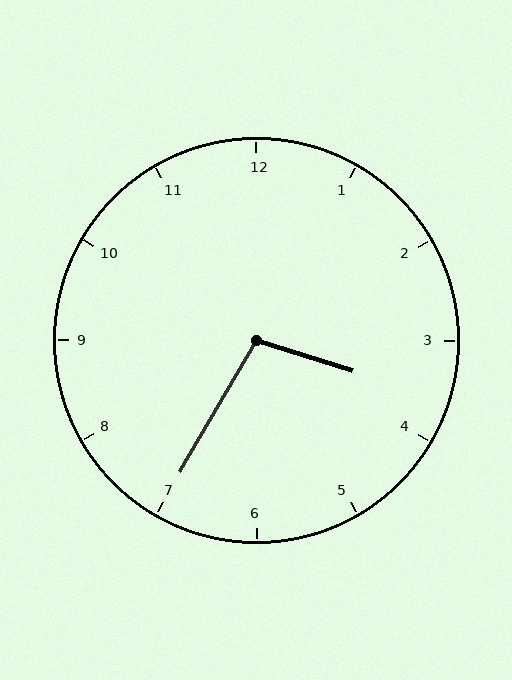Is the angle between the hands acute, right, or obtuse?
It is obtuse.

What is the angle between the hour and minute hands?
Approximately 102 degrees.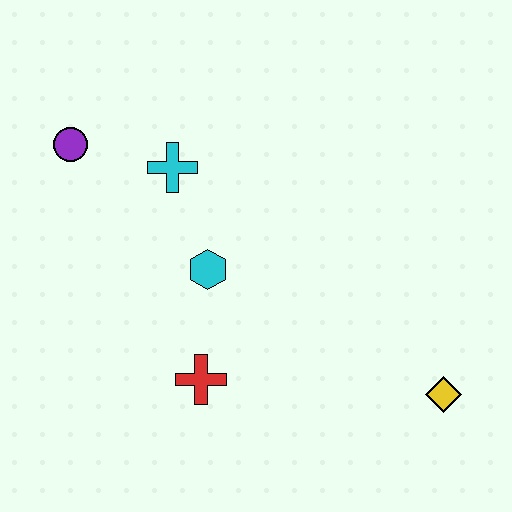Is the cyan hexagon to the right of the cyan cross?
Yes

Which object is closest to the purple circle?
The cyan cross is closest to the purple circle.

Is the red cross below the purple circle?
Yes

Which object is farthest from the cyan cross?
The yellow diamond is farthest from the cyan cross.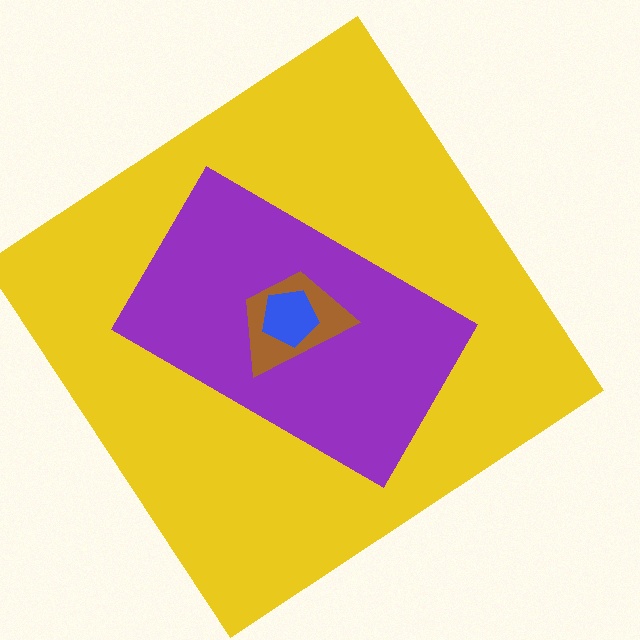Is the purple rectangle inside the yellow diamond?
Yes.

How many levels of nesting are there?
4.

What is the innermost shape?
The blue pentagon.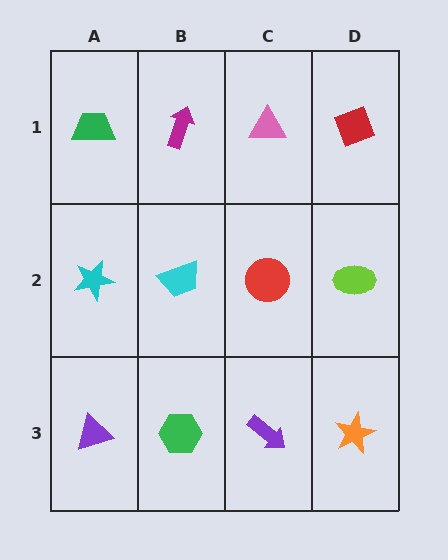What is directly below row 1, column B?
A cyan trapezoid.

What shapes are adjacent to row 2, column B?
A magenta arrow (row 1, column B), a green hexagon (row 3, column B), a cyan star (row 2, column A), a red circle (row 2, column C).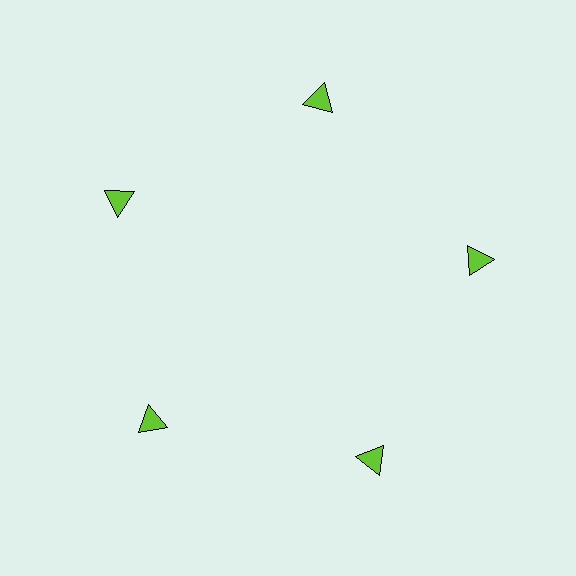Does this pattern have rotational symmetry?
Yes, this pattern has 5-fold rotational symmetry. It looks the same after rotating 72 degrees around the center.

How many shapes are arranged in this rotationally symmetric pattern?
There are 5 shapes, arranged in 5 groups of 1.